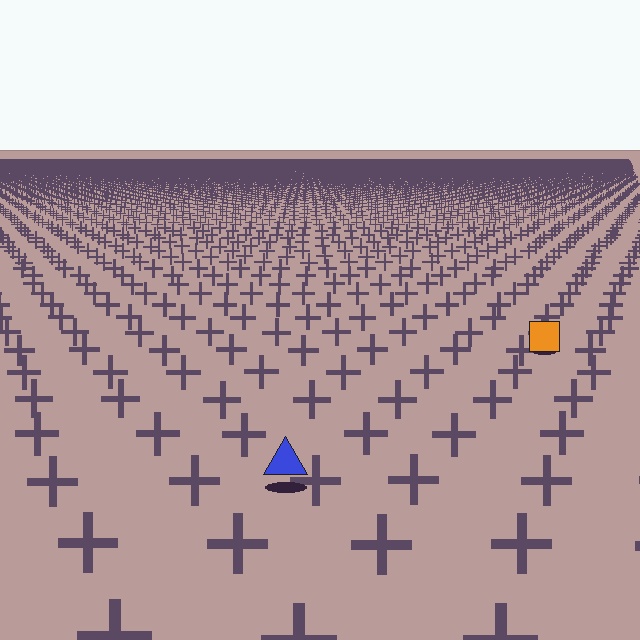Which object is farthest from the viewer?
The orange square is farthest from the viewer. It appears smaller and the ground texture around it is denser.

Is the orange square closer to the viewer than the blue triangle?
No. The blue triangle is closer — you can tell from the texture gradient: the ground texture is coarser near it.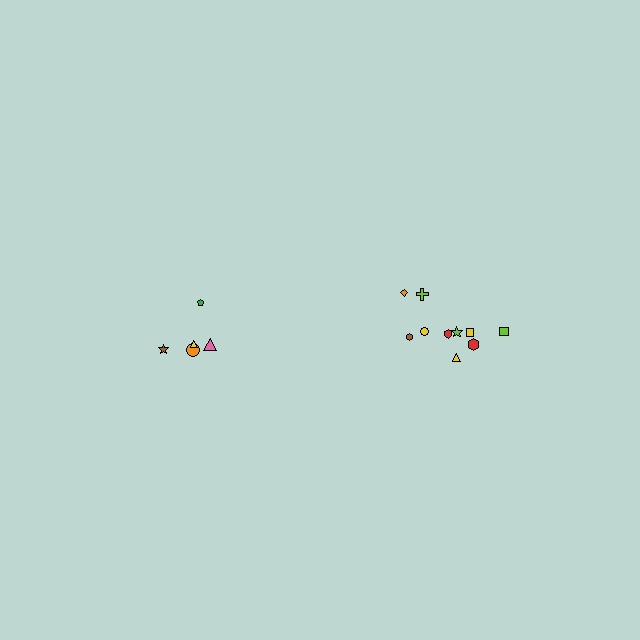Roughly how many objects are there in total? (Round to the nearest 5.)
Roughly 15 objects in total.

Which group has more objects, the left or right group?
The right group.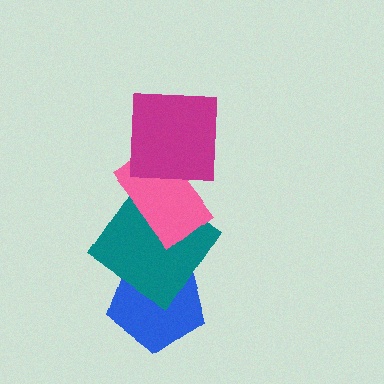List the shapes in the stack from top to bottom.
From top to bottom: the magenta square, the pink rectangle, the teal diamond, the blue pentagon.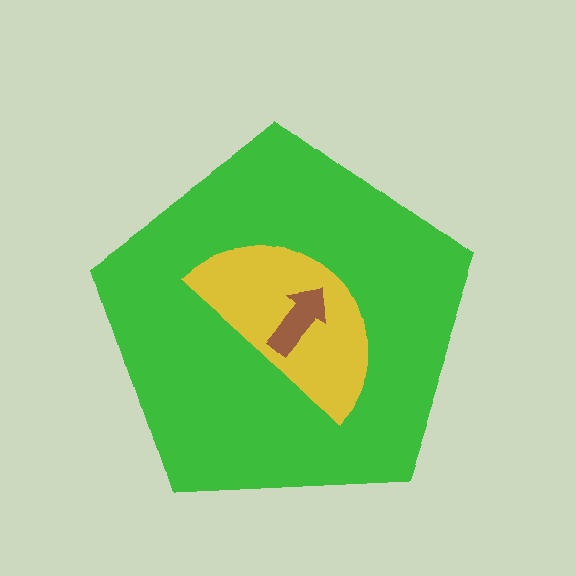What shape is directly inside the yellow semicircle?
The brown arrow.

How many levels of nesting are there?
3.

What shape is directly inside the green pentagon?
The yellow semicircle.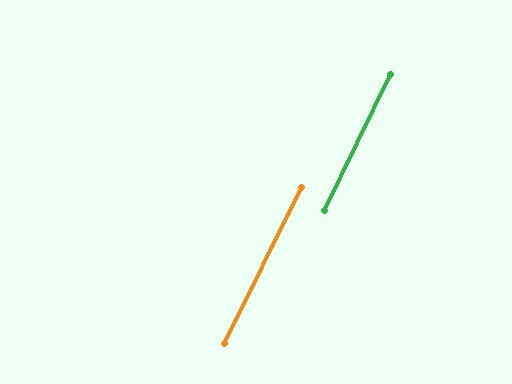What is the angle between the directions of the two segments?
Approximately 0 degrees.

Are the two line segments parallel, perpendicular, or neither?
Parallel — their directions differ by only 0.2°.